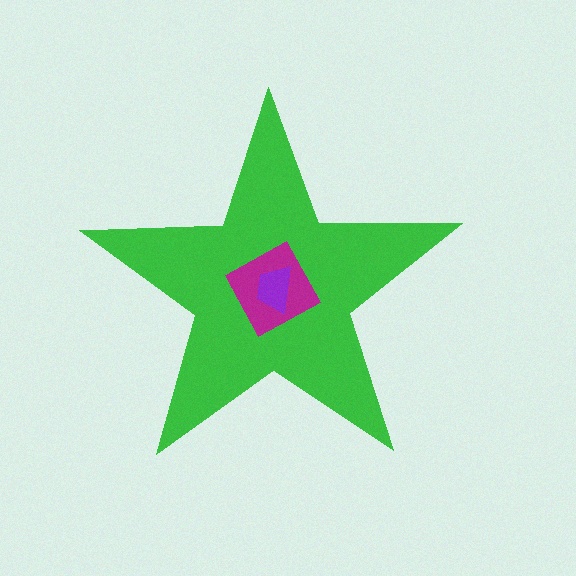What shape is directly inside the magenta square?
The purple trapezoid.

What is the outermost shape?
The green star.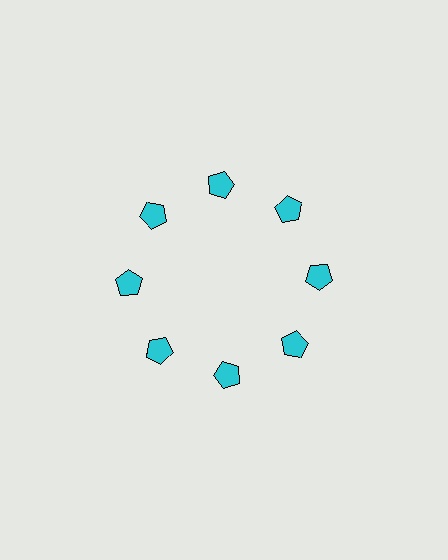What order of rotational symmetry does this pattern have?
This pattern has 8-fold rotational symmetry.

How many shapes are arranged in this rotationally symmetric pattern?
There are 8 shapes, arranged in 8 groups of 1.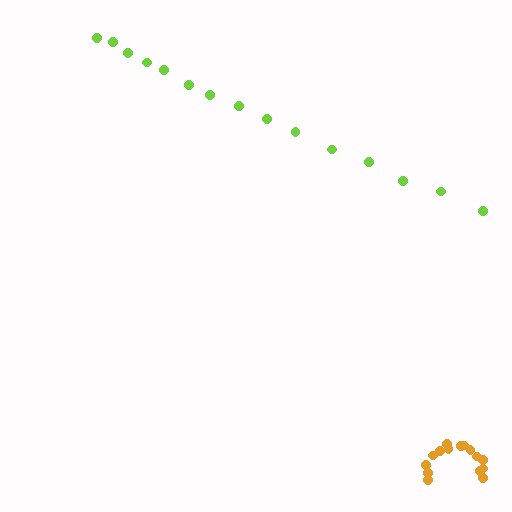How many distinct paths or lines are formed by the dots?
There are 2 distinct paths.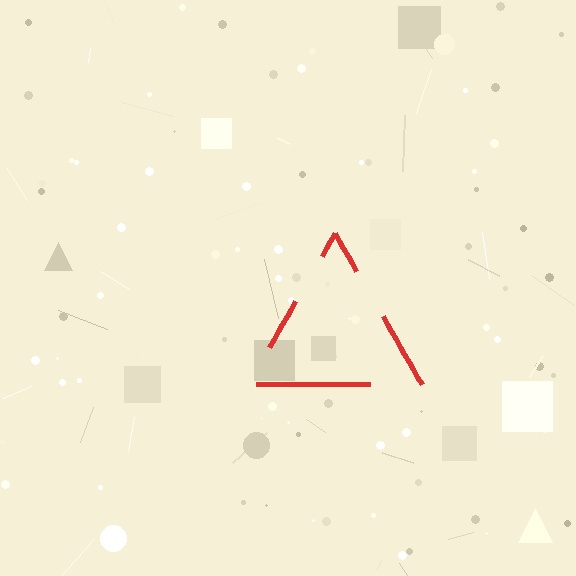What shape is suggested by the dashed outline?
The dashed outline suggests a triangle.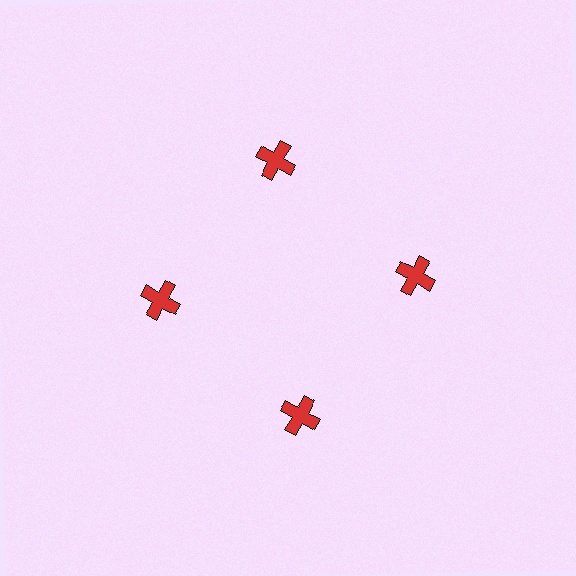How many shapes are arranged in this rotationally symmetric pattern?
There are 4 shapes, arranged in 4 groups of 1.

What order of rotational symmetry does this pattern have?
This pattern has 4-fold rotational symmetry.